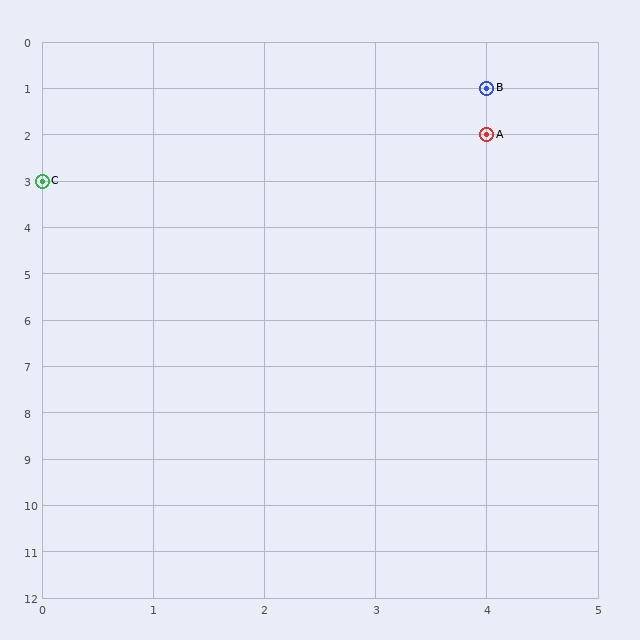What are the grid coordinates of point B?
Point B is at grid coordinates (4, 1).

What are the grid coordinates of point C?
Point C is at grid coordinates (0, 3).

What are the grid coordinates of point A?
Point A is at grid coordinates (4, 2).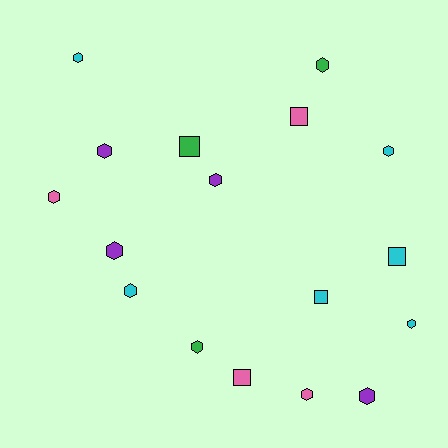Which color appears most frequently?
Cyan, with 6 objects.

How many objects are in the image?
There are 17 objects.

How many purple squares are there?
There are no purple squares.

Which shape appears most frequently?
Hexagon, with 12 objects.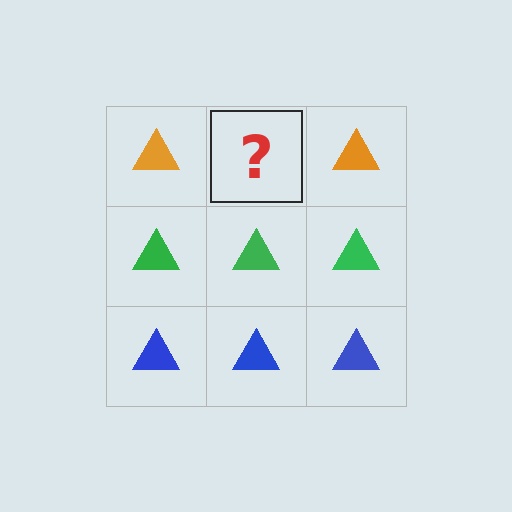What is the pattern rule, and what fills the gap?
The rule is that each row has a consistent color. The gap should be filled with an orange triangle.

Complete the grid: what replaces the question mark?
The question mark should be replaced with an orange triangle.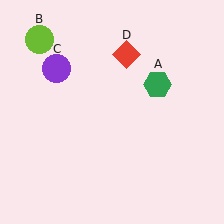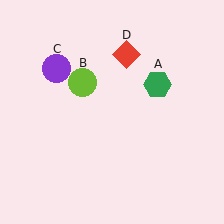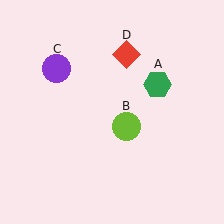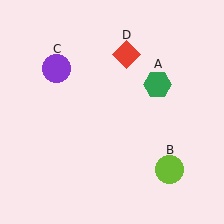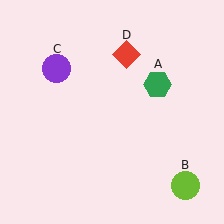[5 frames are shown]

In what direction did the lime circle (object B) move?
The lime circle (object B) moved down and to the right.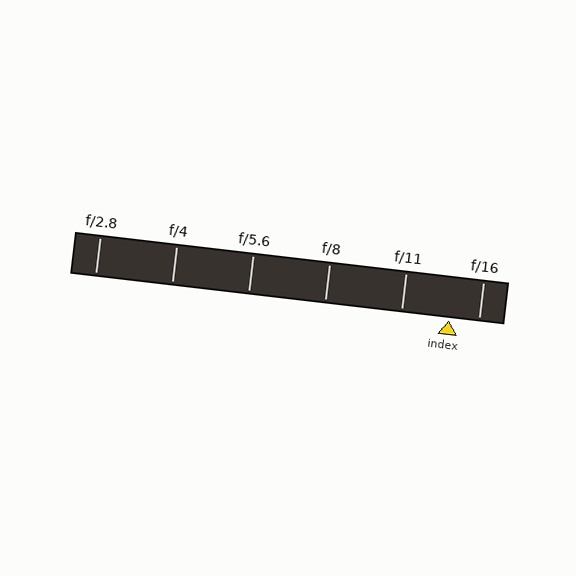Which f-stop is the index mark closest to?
The index mark is closest to f/16.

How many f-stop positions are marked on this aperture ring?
There are 6 f-stop positions marked.